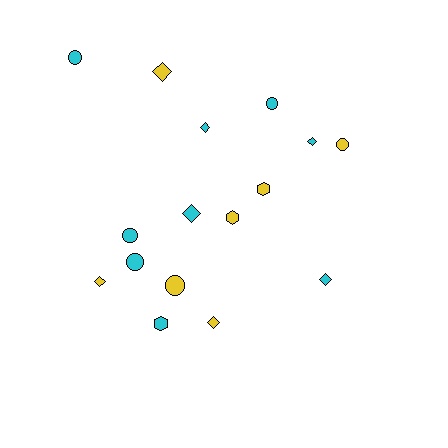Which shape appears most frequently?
Diamond, with 7 objects.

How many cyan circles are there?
There are 4 cyan circles.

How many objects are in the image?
There are 16 objects.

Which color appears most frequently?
Cyan, with 9 objects.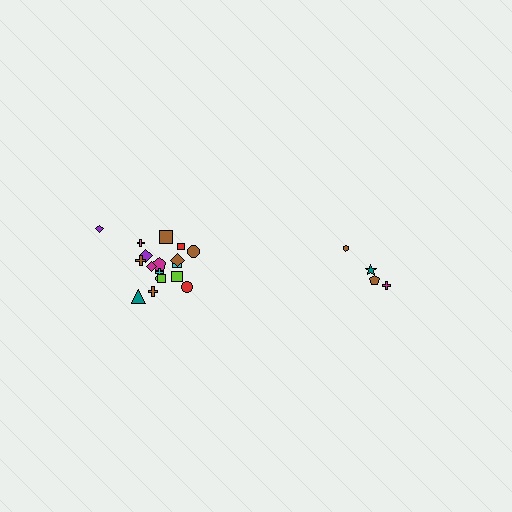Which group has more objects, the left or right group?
The left group.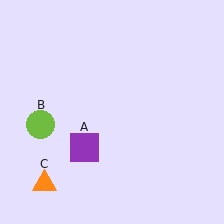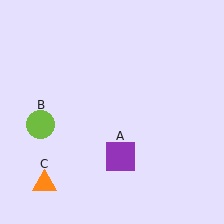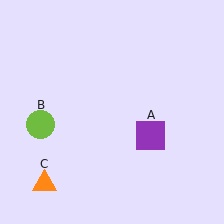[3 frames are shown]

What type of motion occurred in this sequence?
The purple square (object A) rotated counterclockwise around the center of the scene.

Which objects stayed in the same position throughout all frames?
Lime circle (object B) and orange triangle (object C) remained stationary.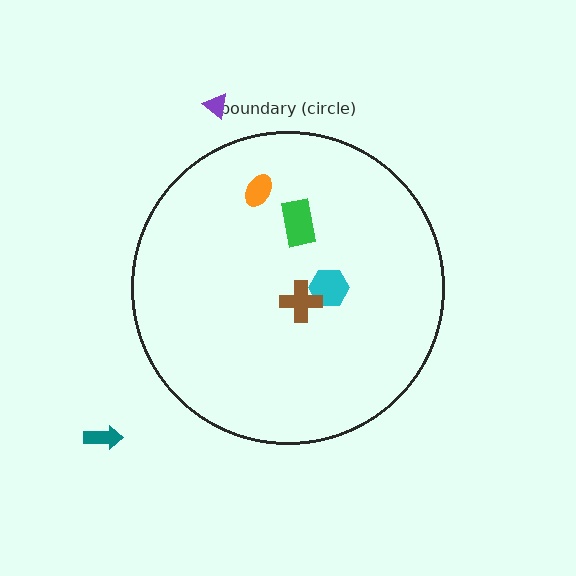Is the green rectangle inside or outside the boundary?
Inside.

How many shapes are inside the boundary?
4 inside, 2 outside.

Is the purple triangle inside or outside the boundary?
Outside.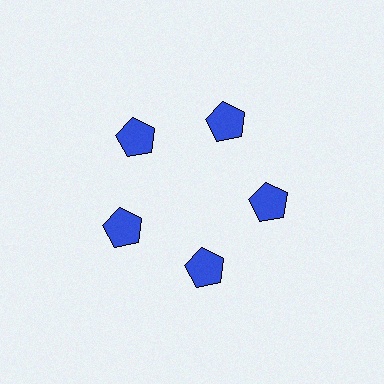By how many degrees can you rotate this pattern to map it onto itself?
The pattern maps onto itself every 72 degrees of rotation.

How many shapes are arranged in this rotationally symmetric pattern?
There are 5 shapes, arranged in 5 groups of 1.